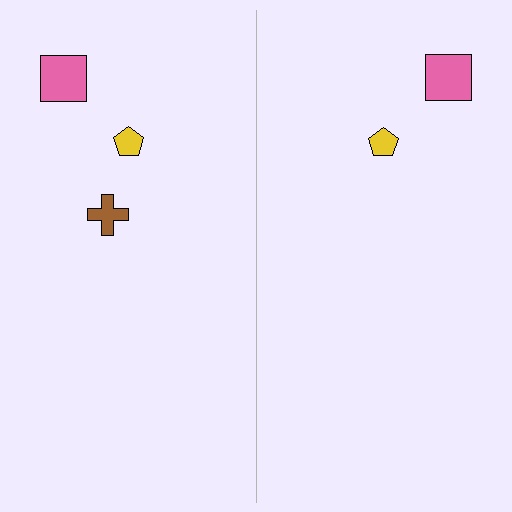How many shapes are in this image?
There are 5 shapes in this image.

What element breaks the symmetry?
A brown cross is missing from the right side.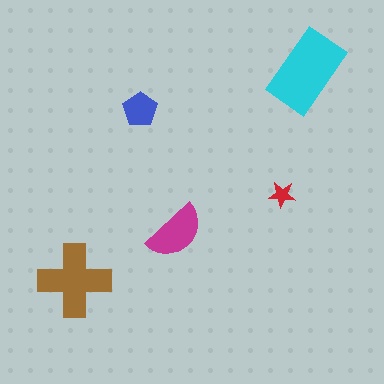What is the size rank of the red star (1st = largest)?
5th.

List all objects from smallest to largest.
The red star, the blue pentagon, the magenta semicircle, the brown cross, the cyan rectangle.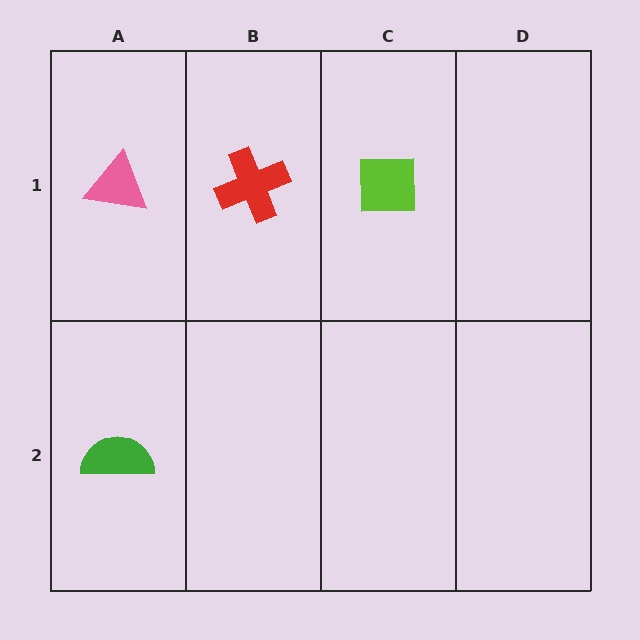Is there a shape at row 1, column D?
No, that cell is empty.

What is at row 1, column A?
A pink triangle.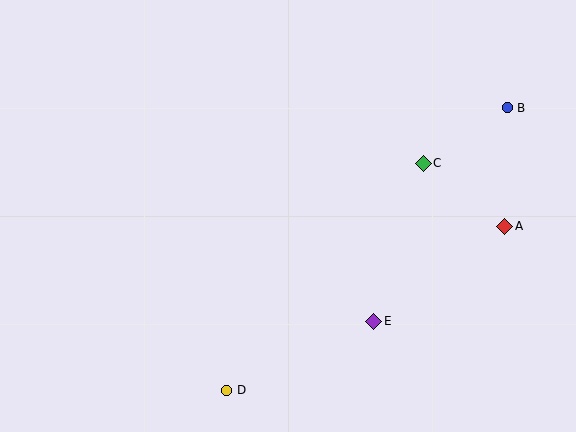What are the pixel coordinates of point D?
Point D is at (227, 390).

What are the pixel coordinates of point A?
Point A is at (505, 226).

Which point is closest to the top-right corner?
Point B is closest to the top-right corner.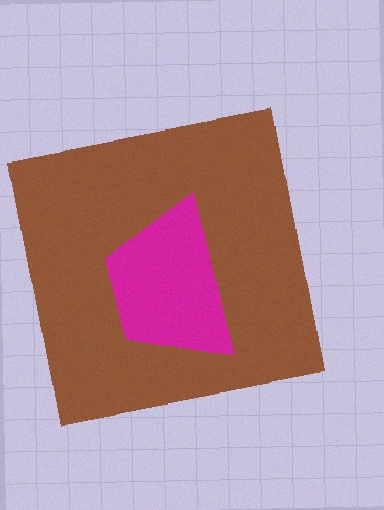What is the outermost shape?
The brown square.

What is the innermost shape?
The magenta trapezoid.